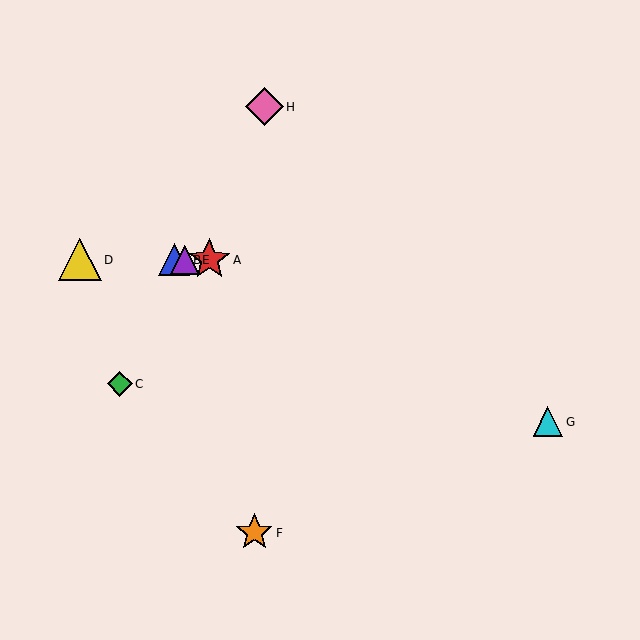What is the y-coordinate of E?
Object E is at y≈260.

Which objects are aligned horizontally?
Objects A, B, D, E are aligned horizontally.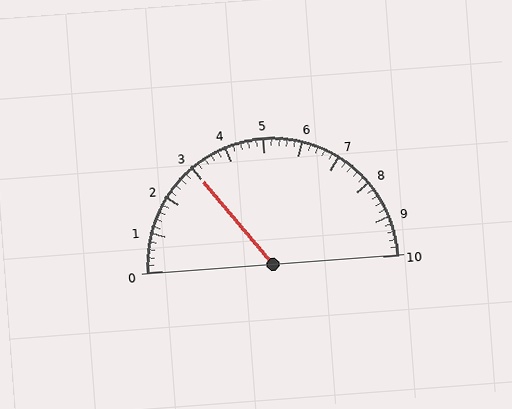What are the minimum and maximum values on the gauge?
The gauge ranges from 0 to 10.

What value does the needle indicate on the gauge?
The needle indicates approximately 3.0.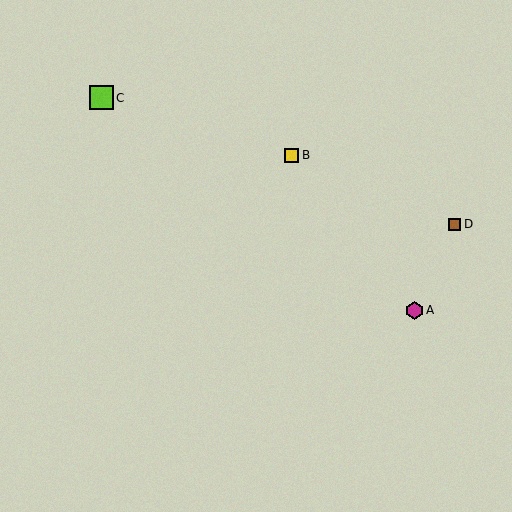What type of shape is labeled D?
Shape D is a brown square.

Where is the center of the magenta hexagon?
The center of the magenta hexagon is at (414, 310).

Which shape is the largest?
The lime square (labeled C) is the largest.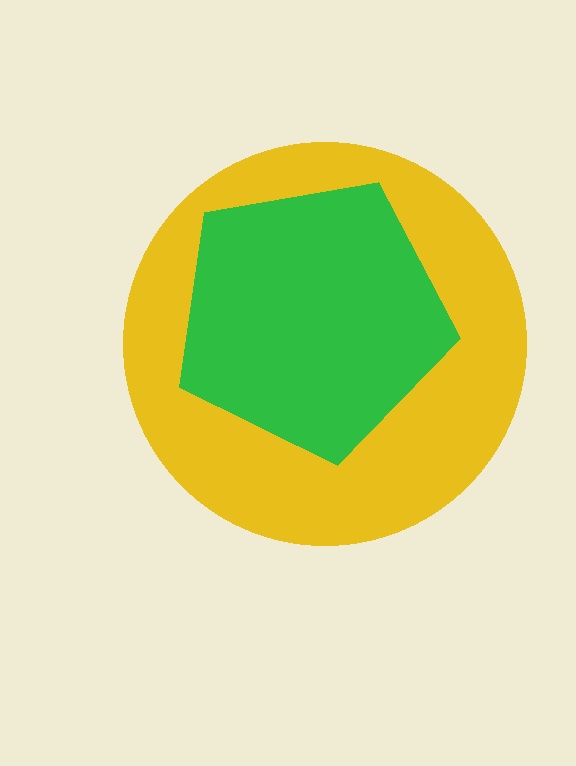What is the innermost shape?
The green pentagon.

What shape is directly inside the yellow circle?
The green pentagon.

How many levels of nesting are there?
2.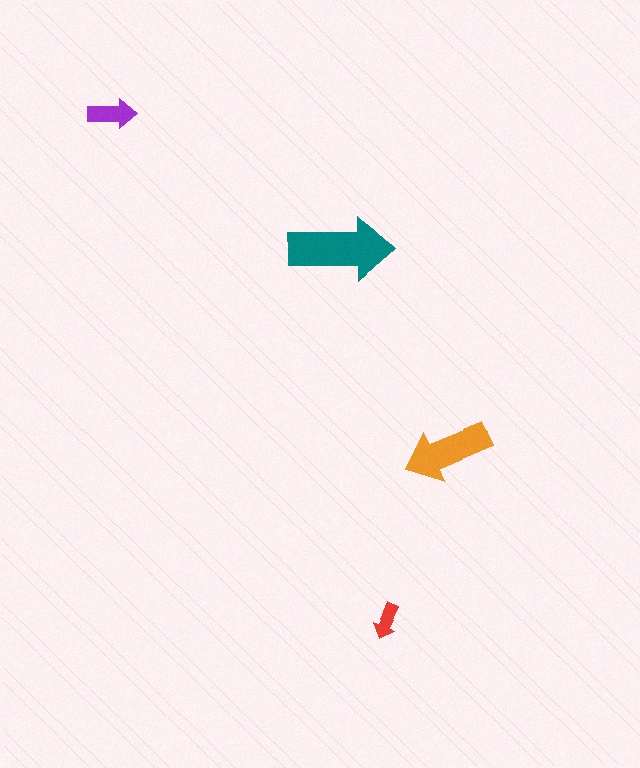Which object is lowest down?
The red arrow is bottommost.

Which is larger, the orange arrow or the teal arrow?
The teal one.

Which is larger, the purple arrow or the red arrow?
The purple one.